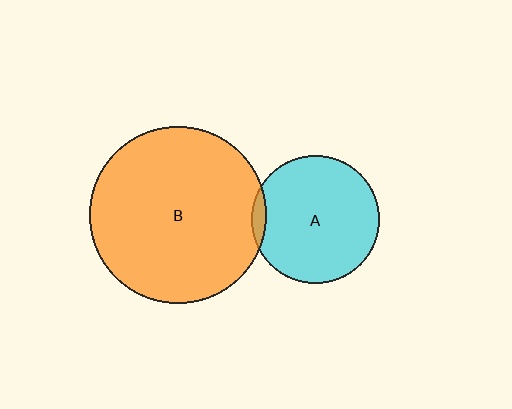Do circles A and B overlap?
Yes.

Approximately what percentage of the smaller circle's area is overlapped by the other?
Approximately 5%.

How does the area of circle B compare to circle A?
Approximately 1.9 times.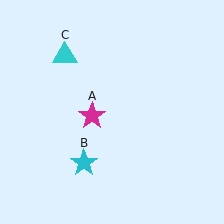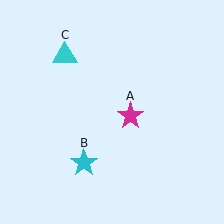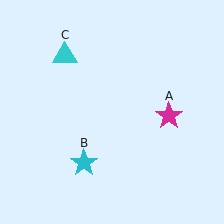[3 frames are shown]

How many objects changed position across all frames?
1 object changed position: magenta star (object A).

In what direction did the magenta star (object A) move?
The magenta star (object A) moved right.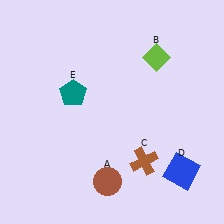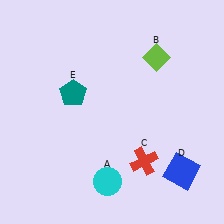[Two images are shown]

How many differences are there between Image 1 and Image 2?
There are 2 differences between the two images.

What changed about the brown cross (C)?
In Image 1, C is brown. In Image 2, it changed to red.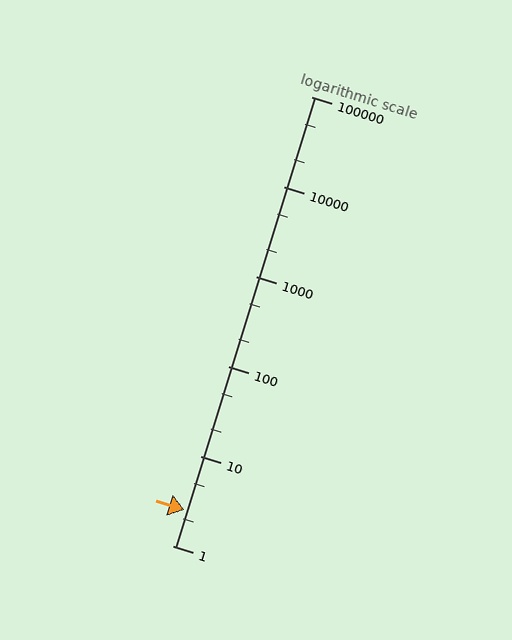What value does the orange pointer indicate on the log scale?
The pointer indicates approximately 2.5.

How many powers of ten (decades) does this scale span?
The scale spans 5 decades, from 1 to 100000.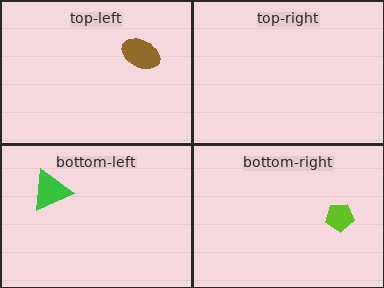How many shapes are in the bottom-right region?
1.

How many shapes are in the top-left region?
1.